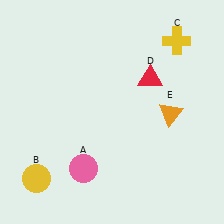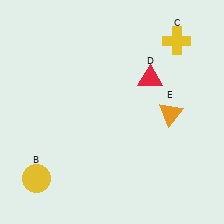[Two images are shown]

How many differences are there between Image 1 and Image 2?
There is 1 difference between the two images.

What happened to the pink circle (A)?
The pink circle (A) was removed in Image 2. It was in the bottom-left area of Image 1.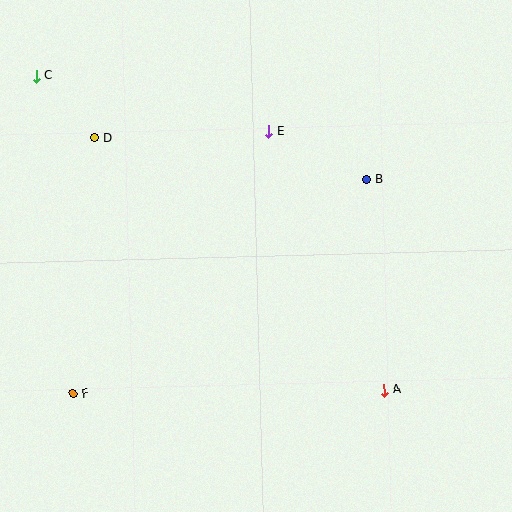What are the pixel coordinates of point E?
Point E is at (269, 131).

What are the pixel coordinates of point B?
Point B is at (367, 179).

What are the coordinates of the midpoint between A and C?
The midpoint between A and C is at (210, 233).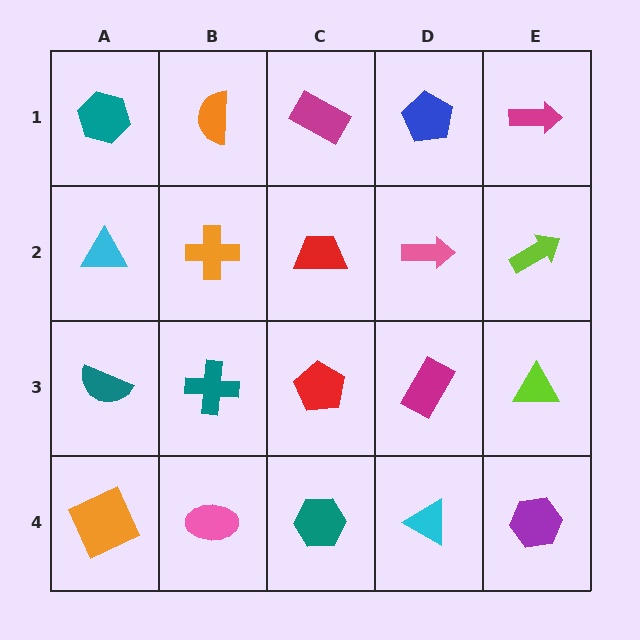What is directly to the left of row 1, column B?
A teal hexagon.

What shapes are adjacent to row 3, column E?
A lime arrow (row 2, column E), a purple hexagon (row 4, column E), a magenta rectangle (row 3, column D).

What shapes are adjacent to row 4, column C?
A red pentagon (row 3, column C), a pink ellipse (row 4, column B), a cyan triangle (row 4, column D).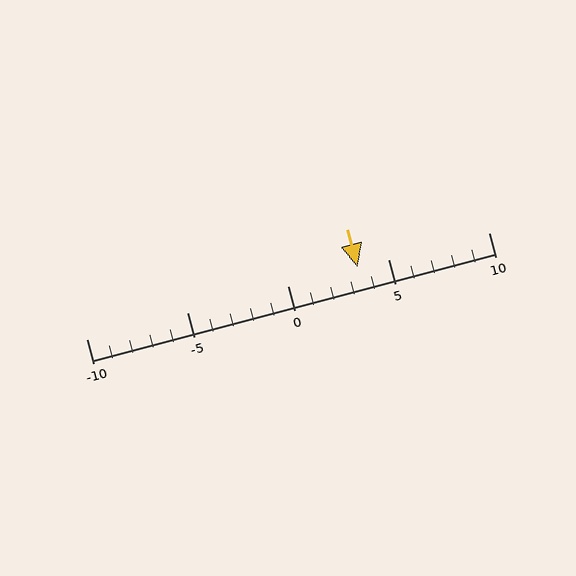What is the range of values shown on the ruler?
The ruler shows values from -10 to 10.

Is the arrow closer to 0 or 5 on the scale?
The arrow is closer to 5.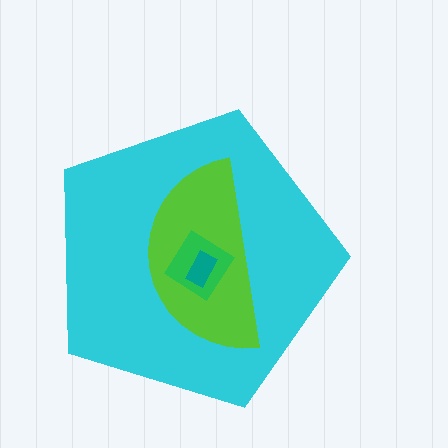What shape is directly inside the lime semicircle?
The green diamond.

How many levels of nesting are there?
4.